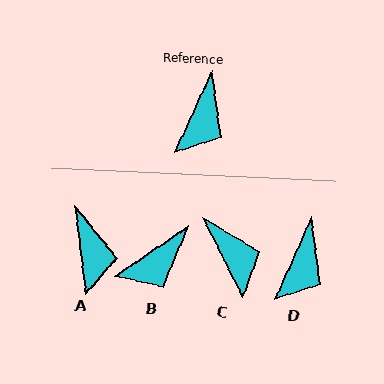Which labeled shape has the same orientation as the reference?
D.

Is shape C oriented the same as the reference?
No, it is off by about 51 degrees.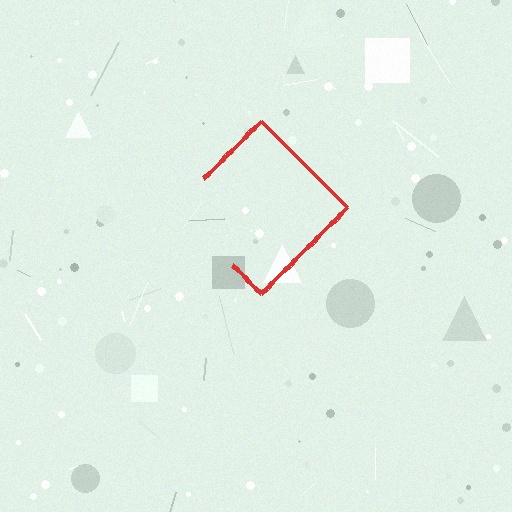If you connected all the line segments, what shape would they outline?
They would outline a diamond.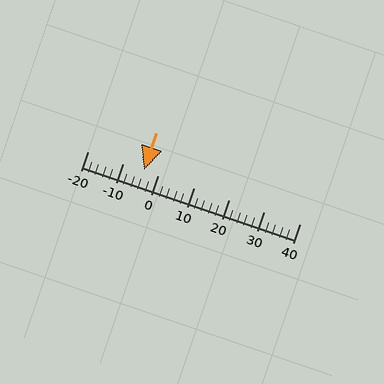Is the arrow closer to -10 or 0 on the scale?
The arrow is closer to 0.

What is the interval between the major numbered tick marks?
The major tick marks are spaced 10 units apart.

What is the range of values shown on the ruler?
The ruler shows values from -20 to 40.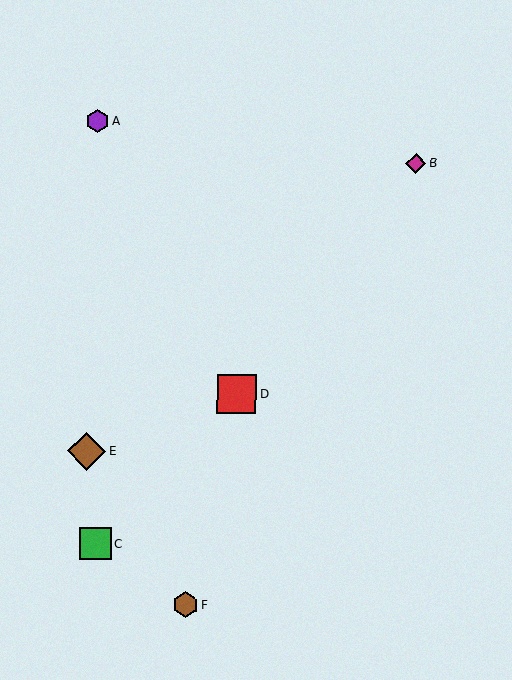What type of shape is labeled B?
Shape B is a magenta diamond.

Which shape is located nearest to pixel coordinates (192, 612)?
The brown hexagon (labeled F) at (186, 605) is nearest to that location.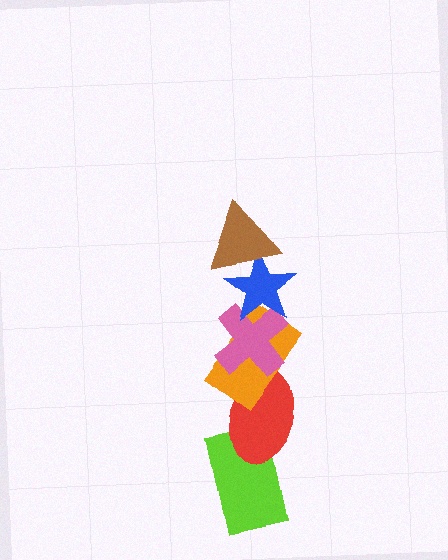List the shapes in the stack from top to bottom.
From top to bottom: the brown triangle, the blue star, the pink cross, the orange rectangle, the red ellipse, the lime rectangle.